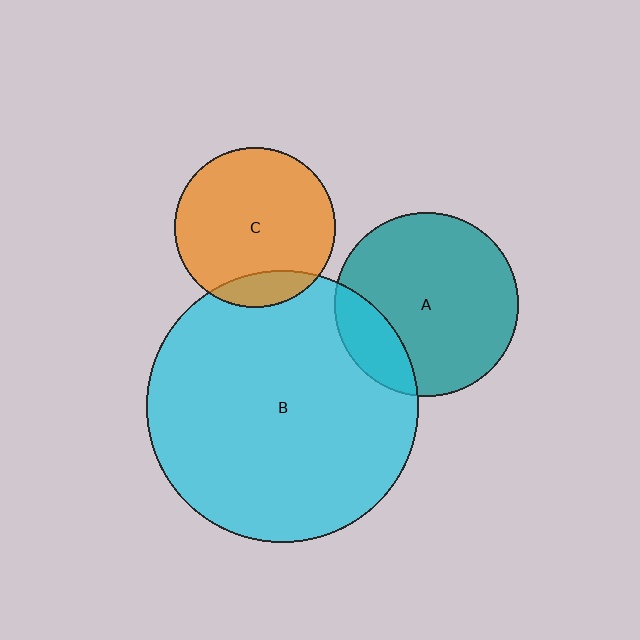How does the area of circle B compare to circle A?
Approximately 2.2 times.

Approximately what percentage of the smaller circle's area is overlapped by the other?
Approximately 15%.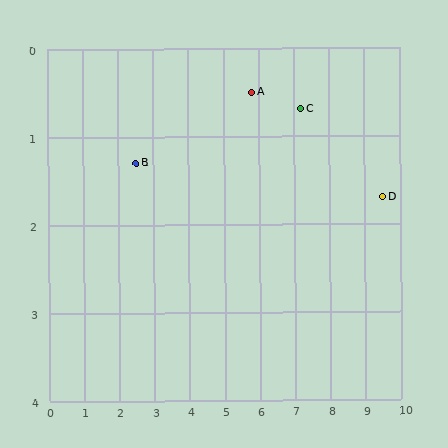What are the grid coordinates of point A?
Point A is at approximately (5.8, 0.5).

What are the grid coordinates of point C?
Point C is at approximately (7.2, 0.7).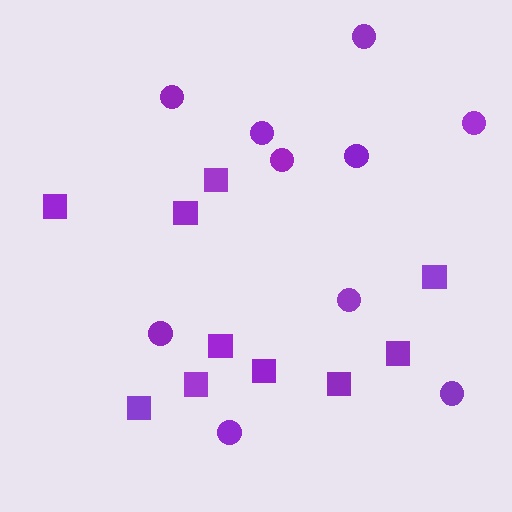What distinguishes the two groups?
There are 2 groups: one group of squares (10) and one group of circles (10).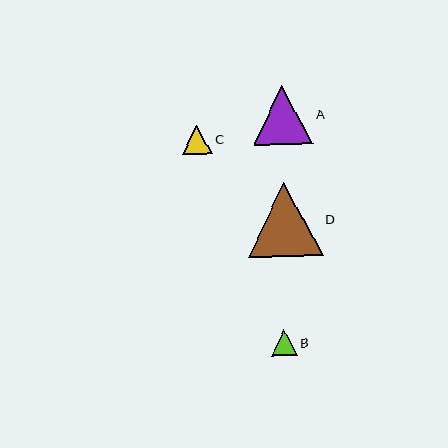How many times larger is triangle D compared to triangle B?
Triangle D is approximately 2.9 times the size of triangle B.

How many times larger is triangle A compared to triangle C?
Triangle A is approximately 2.0 times the size of triangle C.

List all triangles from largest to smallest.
From largest to smallest: D, A, C, B.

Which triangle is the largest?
Triangle D is the largest with a size of approximately 75 pixels.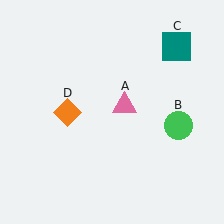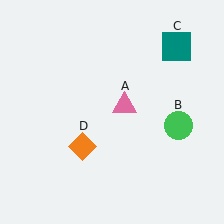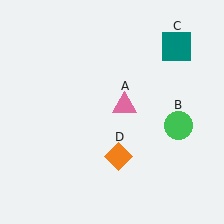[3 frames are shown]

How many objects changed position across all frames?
1 object changed position: orange diamond (object D).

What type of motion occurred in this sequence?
The orange diamond (object D) rotated counterclockwise around the center of the scene.